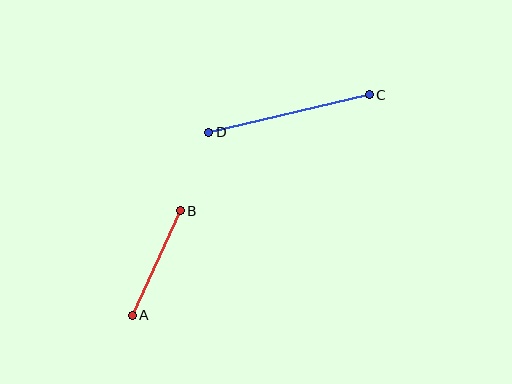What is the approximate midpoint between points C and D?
The midpoint is at approximately (289, 114) pixels.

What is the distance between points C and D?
The distance is approximately 165 pixels.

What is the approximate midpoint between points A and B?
The midpoint is at approximately (156, 263) pixels.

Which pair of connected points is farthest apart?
Points C and D are farthest apart.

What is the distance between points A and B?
The distance is approximately 115 pixels.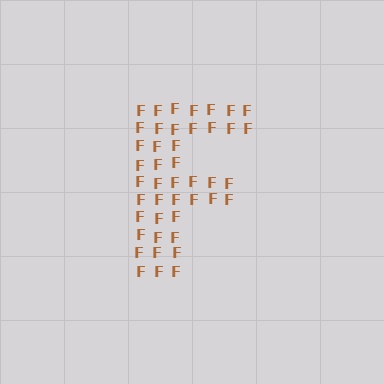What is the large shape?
The large shape is the letter F.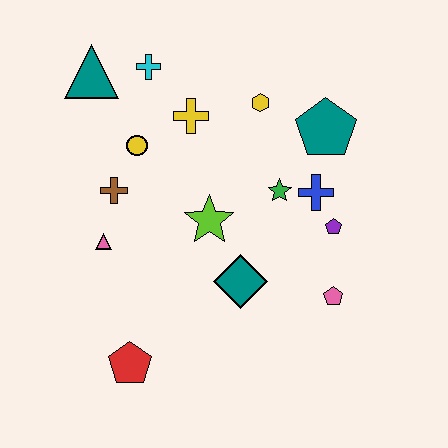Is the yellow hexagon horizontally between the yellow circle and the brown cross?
No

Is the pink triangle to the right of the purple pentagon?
No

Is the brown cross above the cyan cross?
No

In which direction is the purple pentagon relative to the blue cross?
The purple pentagon is below the blue cross.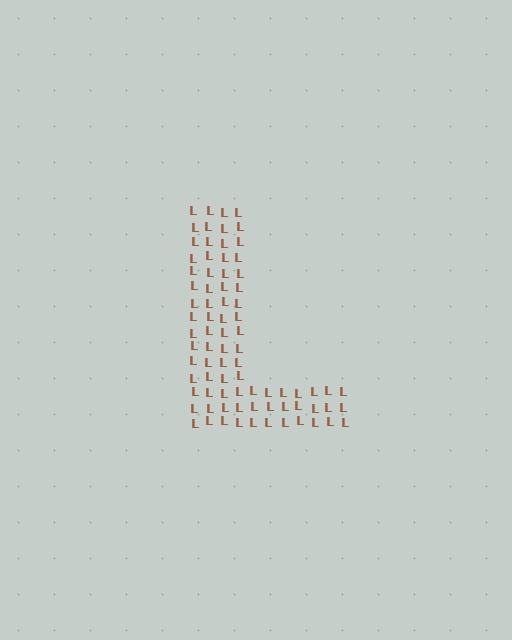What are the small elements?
The small elements are letter L's.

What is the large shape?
The large shape is the letter L.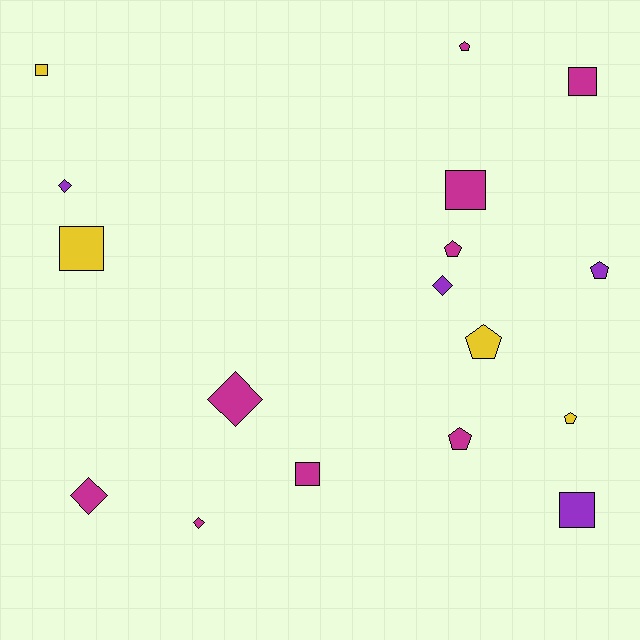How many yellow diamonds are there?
There are no yellow diamonds.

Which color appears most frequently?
Magenta, with 9 objects.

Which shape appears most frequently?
Pentagon, with 6 objects.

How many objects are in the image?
There are 17 objects.